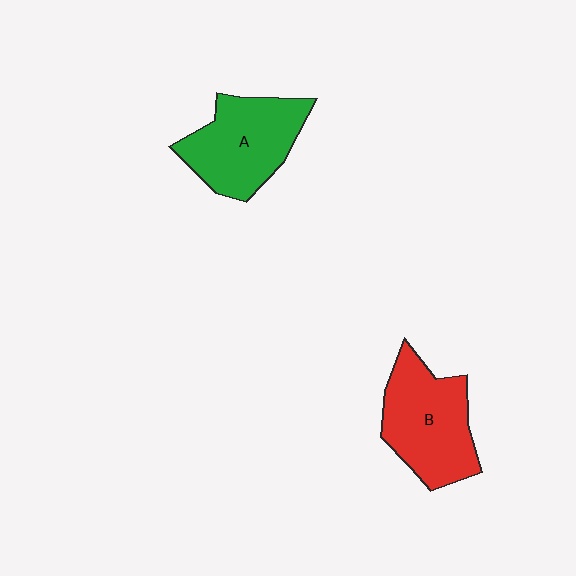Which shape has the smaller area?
Shape A (green).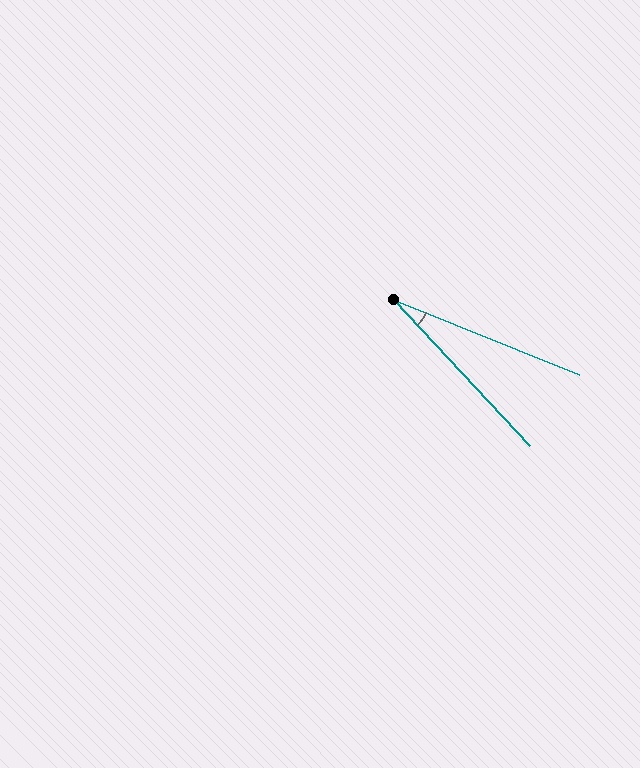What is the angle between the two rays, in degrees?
Approximately 25 degrees.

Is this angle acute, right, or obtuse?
It is acute.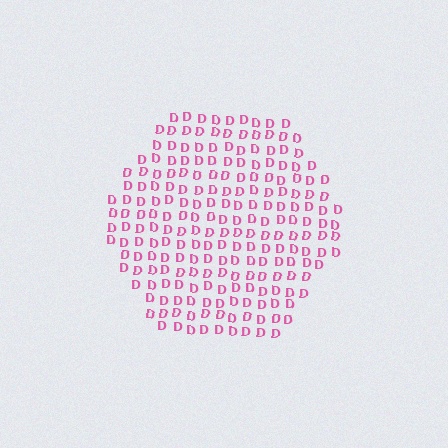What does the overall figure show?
The overall figure shows a hexagon.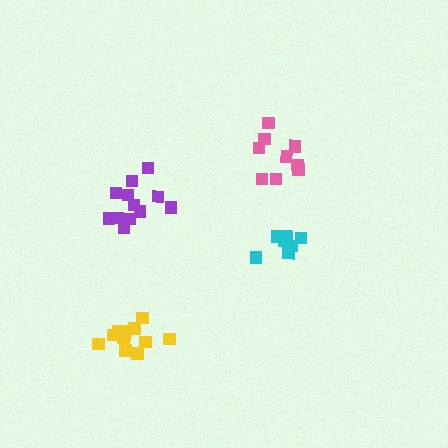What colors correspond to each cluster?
The clusters are colored: purple, yellow, cyan, pink.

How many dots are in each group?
Group 1: 12 dots, Group 2: 12 dots, Group 3: 7 dots, Group 4: 9 dots (40 total).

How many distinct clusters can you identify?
There are 4 distinct clusters.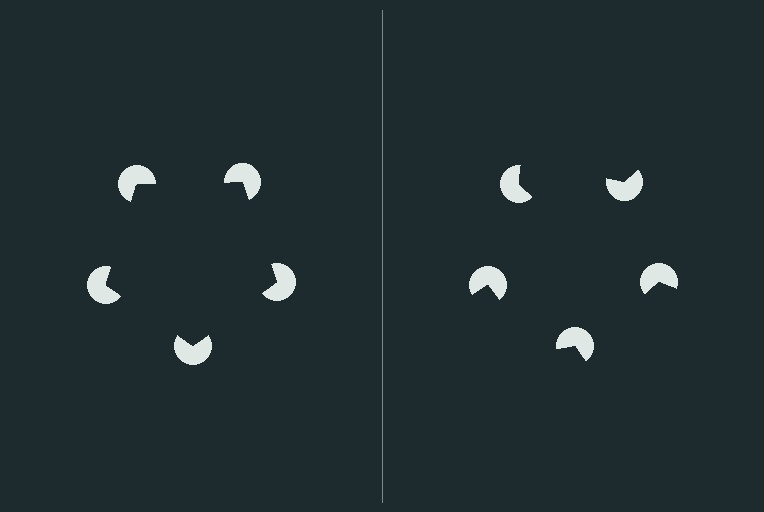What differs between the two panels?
The pac-man discs are positioned identically on both sides; only the wedge orientations differ. On the left they align to a pentagon; on the right they are misaligned.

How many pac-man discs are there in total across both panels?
10 — 5 on each side.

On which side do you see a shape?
An illusory pentagon appears on the left side. On the right side the wedge cuts are rotated, so no coherent shape forms.